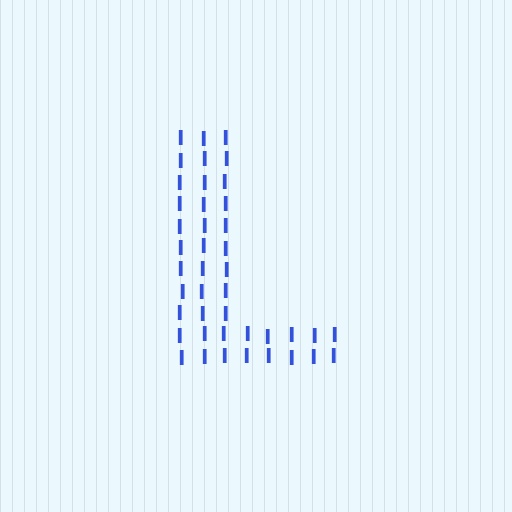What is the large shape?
The large shape is the letter L.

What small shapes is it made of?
It is made of small letter I's.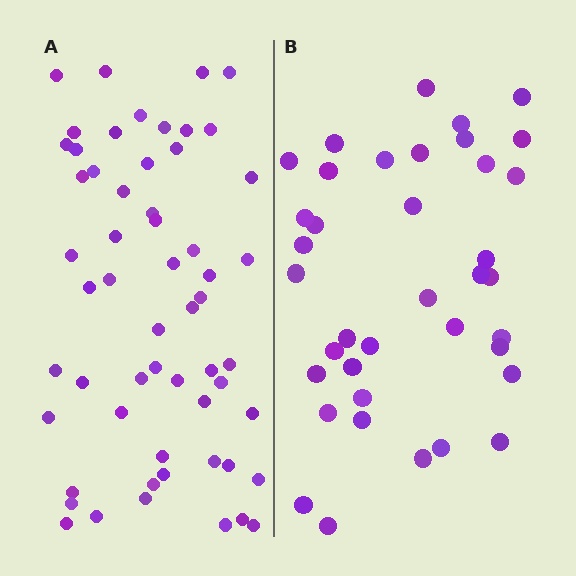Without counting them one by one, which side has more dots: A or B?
Region A (the left region) has more dots.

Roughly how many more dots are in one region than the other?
Region A has approximately 20 more dots than region B.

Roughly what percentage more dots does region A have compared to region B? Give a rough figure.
About 50% more.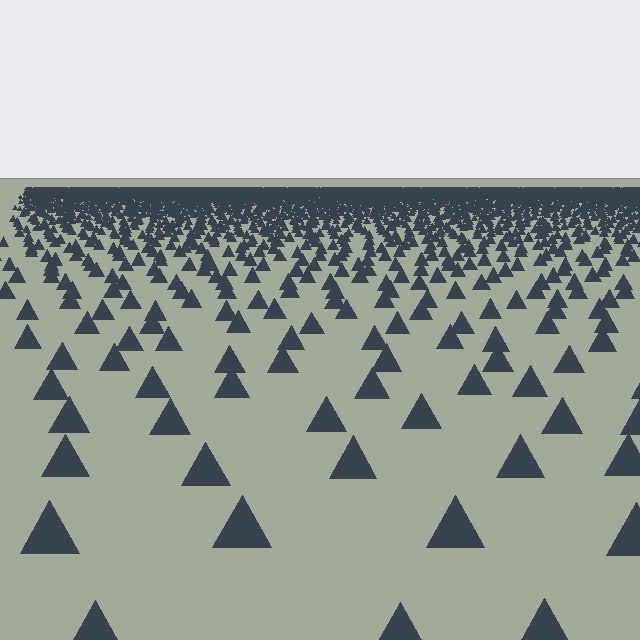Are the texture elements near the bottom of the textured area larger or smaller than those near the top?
Larger. Near the bottom, elements are closer to the viewer and appear at a bigger on-screen size.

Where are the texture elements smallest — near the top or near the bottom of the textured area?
Near the top.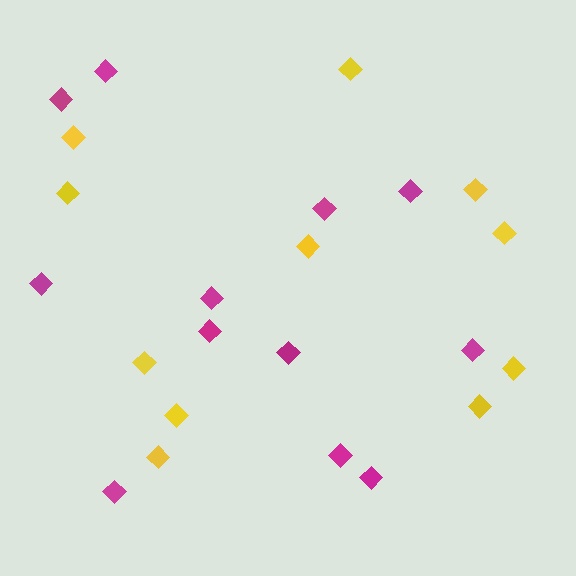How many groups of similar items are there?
There are 2 groups: one group of magenta diamonds (12) and one group of yellow diamonds (11).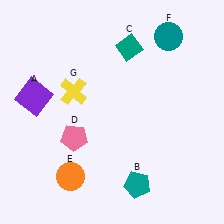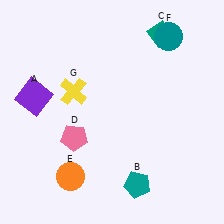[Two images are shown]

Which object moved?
The teal diamond (C) moved right.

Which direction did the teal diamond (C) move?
The teal diamond (C) moved right.